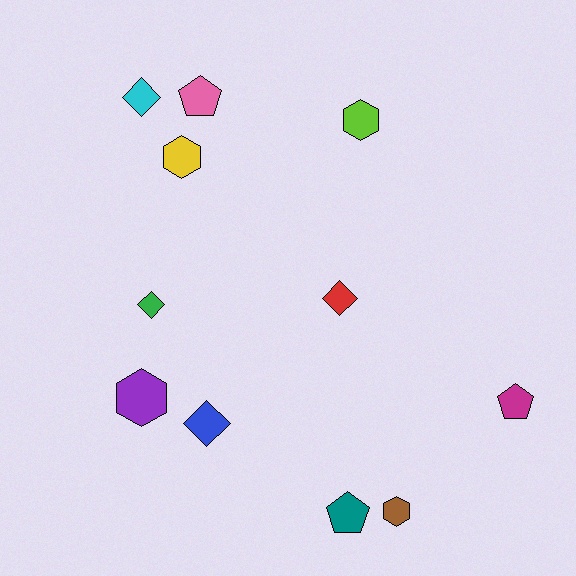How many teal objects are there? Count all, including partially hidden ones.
There is 1 teal object.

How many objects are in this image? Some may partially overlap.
There are 11 objects.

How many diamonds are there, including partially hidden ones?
There are 4 diamonds.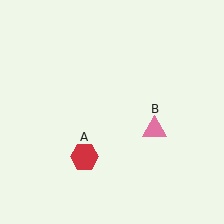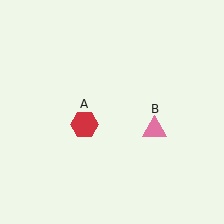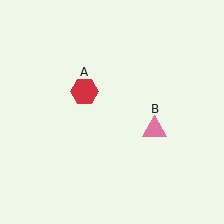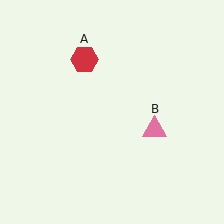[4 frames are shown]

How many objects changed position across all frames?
1 object changed position: red hexagon (object A).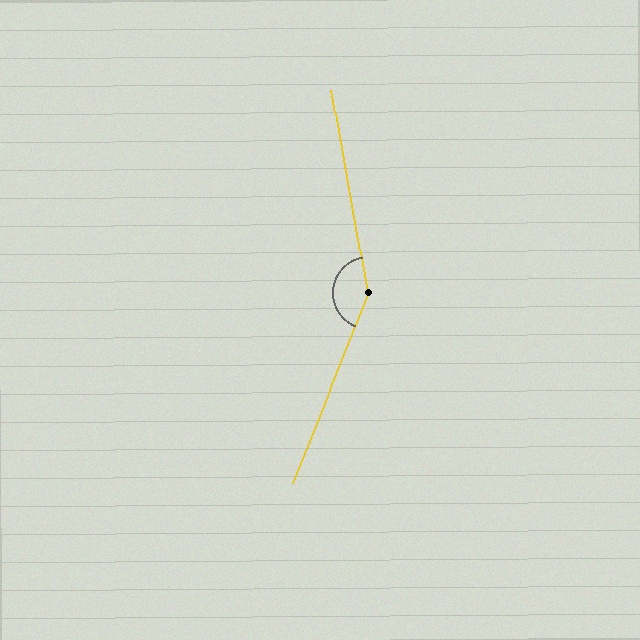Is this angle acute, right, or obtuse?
It is obtuse.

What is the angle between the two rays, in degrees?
Approximately 148 degrees.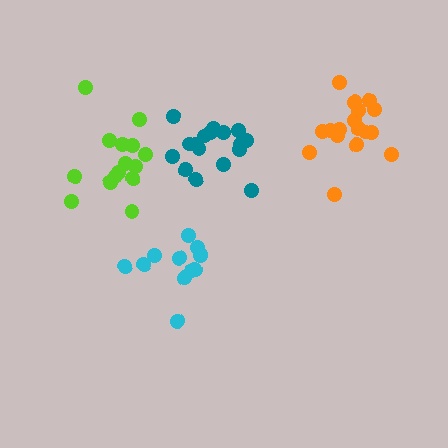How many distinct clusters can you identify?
There are 4 distinct clusters.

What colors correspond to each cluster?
The clusters are colored: teal, orange, cyan, lime.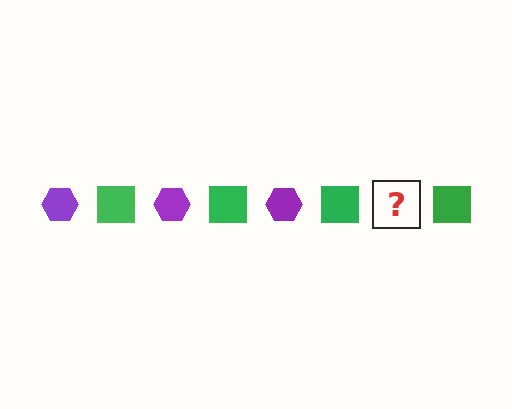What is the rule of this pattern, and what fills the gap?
The rule is that the pattern alternates between purple hexagon and green square. The gap should be filled with a purple hexagon.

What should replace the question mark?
The question mark should be replaced with a purple hexagon.